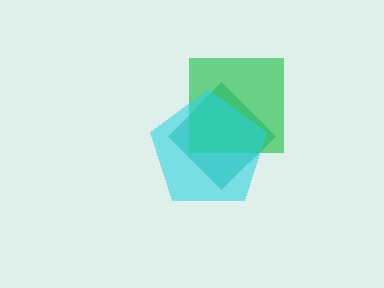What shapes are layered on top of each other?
The layered shapes are: a teal diamond, a green square, a cyan pentagon.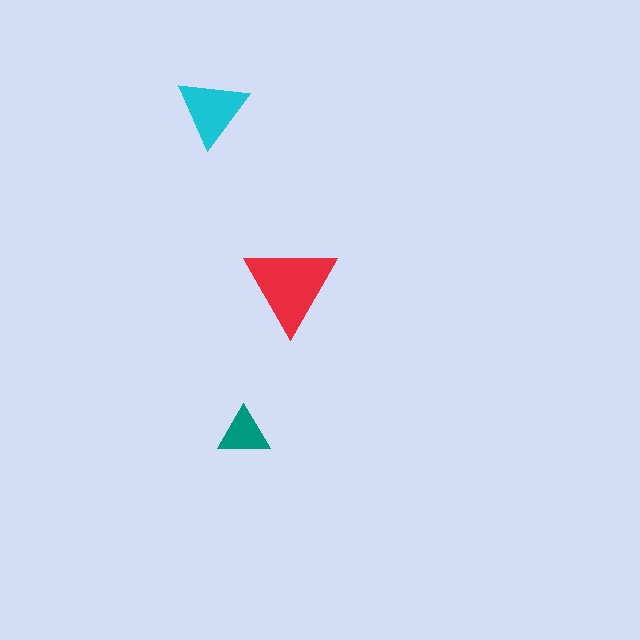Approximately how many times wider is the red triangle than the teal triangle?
About 2 times wider.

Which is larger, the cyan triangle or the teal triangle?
The cyan one.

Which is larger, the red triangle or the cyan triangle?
The red one.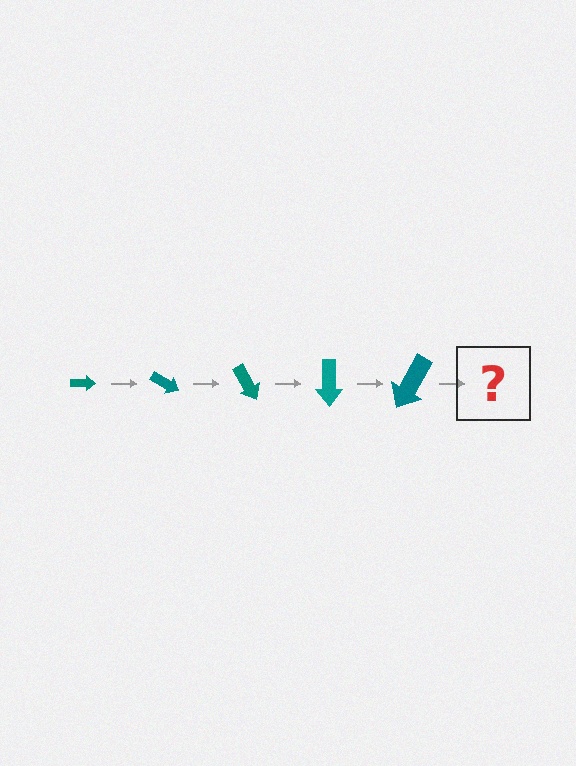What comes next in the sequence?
The next element should be an arrow, larger than the previous one and rotated 150 degrees from the start.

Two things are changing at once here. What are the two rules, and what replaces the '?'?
The two rules are that the arrow grows larger each step and it rotates 30 degrees each step. The '?' should be an arrow, larger than the previous one and rotated 150 degrees from the start.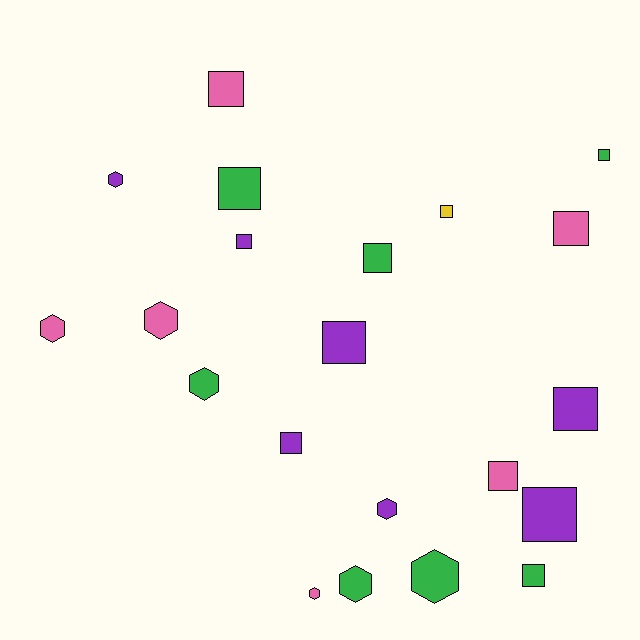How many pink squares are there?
There are 3 pink squares.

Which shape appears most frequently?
Square, with 13 objects.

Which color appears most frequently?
Green, with 7 objects.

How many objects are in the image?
There are 21 objects.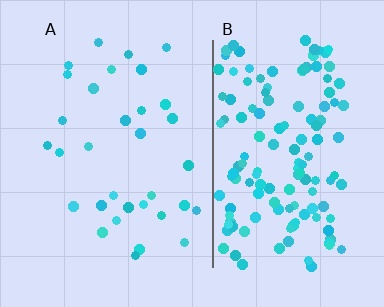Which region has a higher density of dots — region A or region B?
B (the right).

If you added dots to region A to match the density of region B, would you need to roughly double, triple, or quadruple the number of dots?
Approximately quadruple.